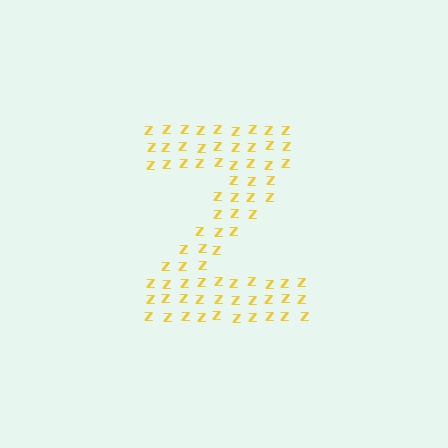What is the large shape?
The large shape is the letter Z.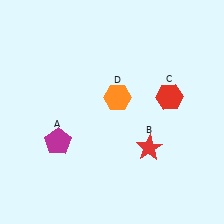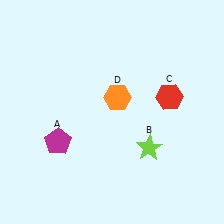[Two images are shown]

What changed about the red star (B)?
In Image 1, B is red. In Image 2, it changed to lime.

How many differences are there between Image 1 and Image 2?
There is 1 difference between the two images.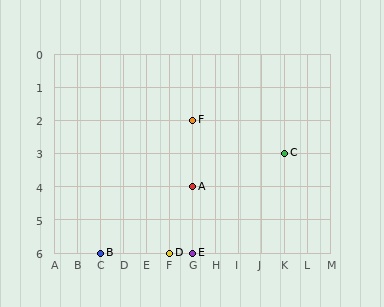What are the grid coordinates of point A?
Point A is at grid coordinates (G, 4).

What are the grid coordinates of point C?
Point C is at grid coordinates (K, 3).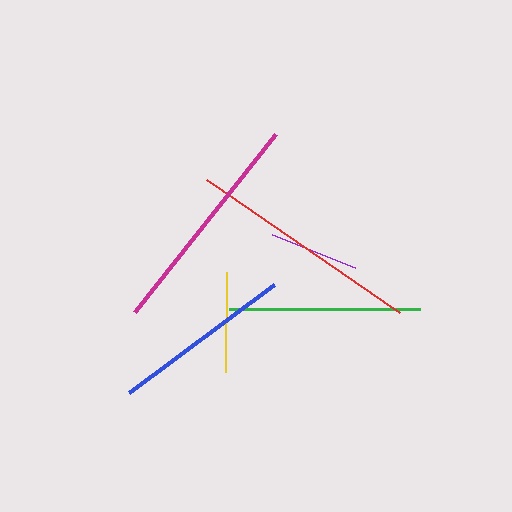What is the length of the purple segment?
The purple segment is approximately 89 pixels long.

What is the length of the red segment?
The red segment is approximately 234 pixels long.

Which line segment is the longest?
The red line is the longest at approximately 234 pixels.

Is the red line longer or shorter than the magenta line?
The red line is longer than the magenta line.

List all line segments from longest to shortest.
From longest to shortest: red, magenta, green, blue, yellow, purple.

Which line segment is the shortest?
The purple line is the shortest at approximately 89 pixels.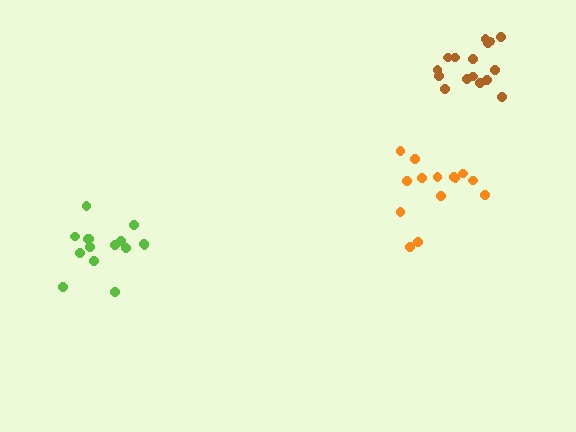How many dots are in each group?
Group 1: 15 dots, Group 2: 14 dots, Group 3: 16 dots (45 total).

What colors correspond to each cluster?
The clusters are colored: lime, orange, brown.